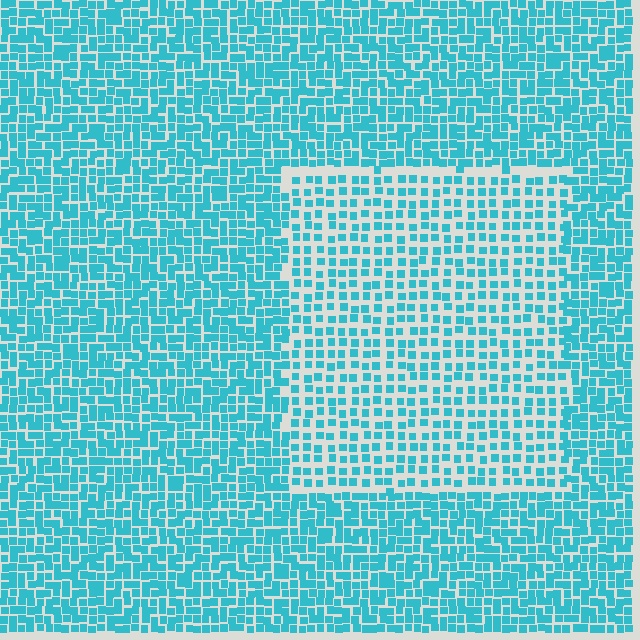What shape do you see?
I see a rectangle.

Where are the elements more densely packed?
The elements are more densely packed outside the rectangle boundary.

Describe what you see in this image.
The image contains small cyan elements arranged at two different densities. A rectangle-shaped region is visible where the elements are less densely packed than the surrounding area.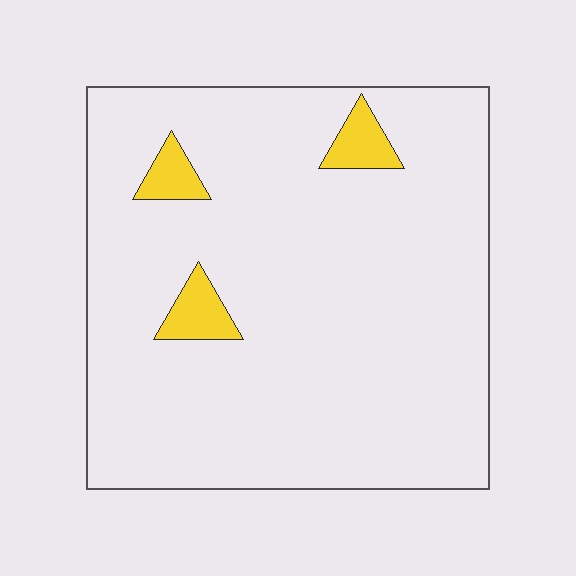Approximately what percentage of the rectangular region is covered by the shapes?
Approximately 5%.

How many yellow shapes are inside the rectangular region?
3.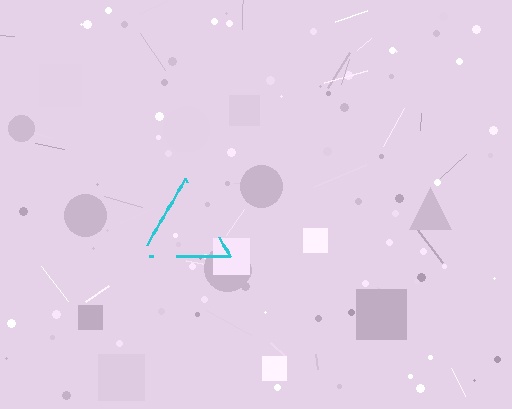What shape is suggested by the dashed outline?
The dashed outline suggests a triangle.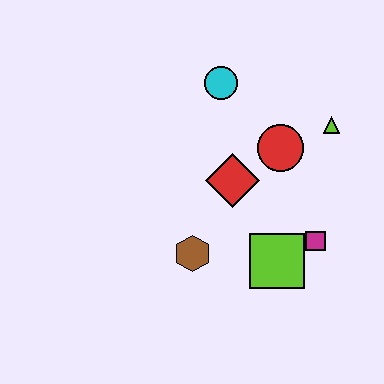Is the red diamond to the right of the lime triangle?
No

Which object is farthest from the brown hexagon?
The lime triangle is farthest from the brown hexagon.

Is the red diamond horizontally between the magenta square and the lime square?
No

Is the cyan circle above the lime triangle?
Yes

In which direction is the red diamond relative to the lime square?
The red diamond is above the lime square.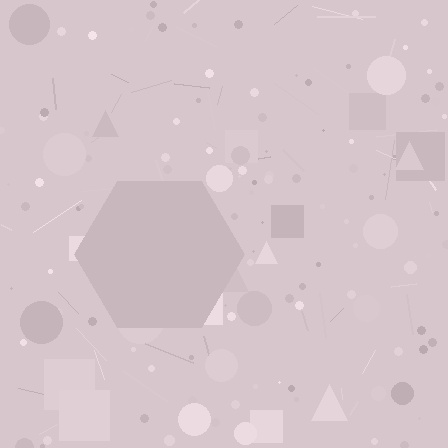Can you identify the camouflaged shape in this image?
The camouflaged shape is a hexagon.